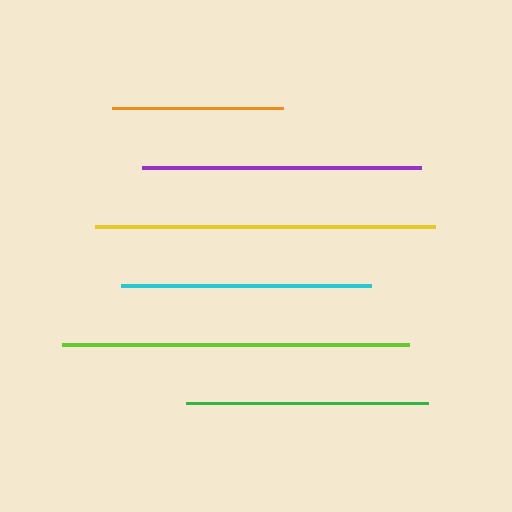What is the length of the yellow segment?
The yellow segment is approximately 339 pixels long.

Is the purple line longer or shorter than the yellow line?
The yellow line is longer than the purple line.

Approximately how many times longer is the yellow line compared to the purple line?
The yellow line is approximately 1.2 times the length of the purple line.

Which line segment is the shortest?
The orange line is the shortest at approximately 172 pixels.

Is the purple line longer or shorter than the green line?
The purple line is longer than the green line.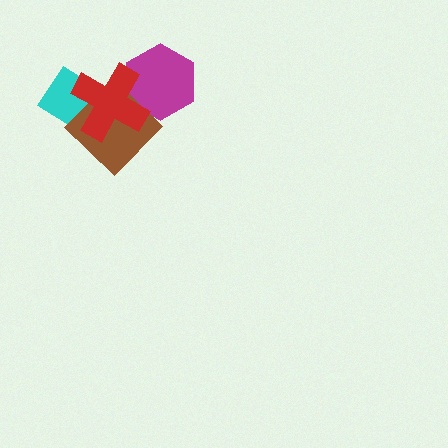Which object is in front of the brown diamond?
The red cross is in front of the brown diamond.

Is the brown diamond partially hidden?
Yes, it is partially covered by another shape.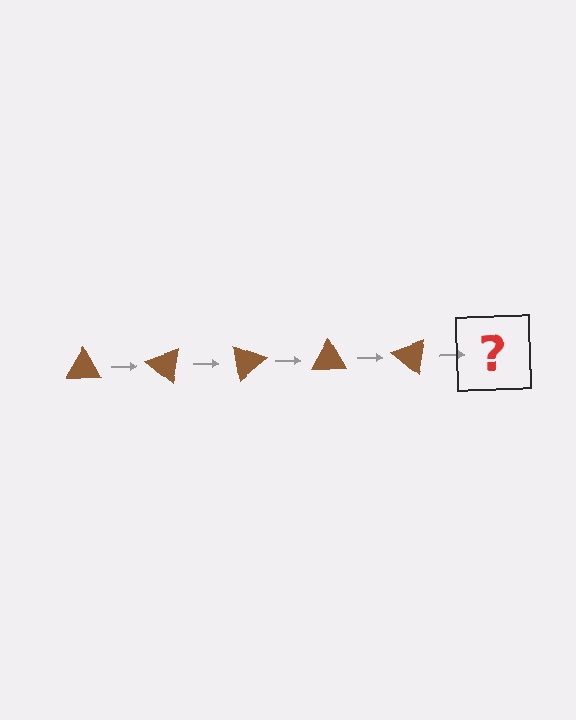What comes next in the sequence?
The next element should be a brown triangle rotated 200 degrees.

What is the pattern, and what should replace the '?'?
The pattern is that the triangle rotates 40 degrees each step. The '?' should be a brown triangle rotated 200 degrees.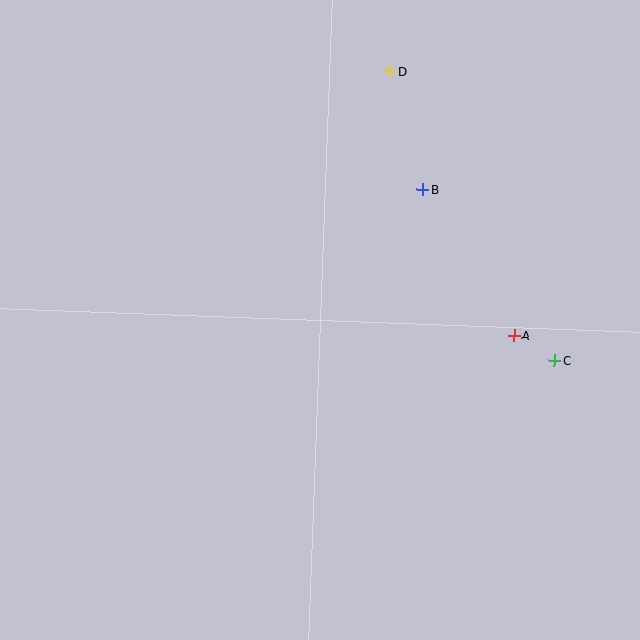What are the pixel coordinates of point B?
Point B is at (423, 189).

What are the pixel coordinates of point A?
Point A is at (514, 336).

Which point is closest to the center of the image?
Point B at (423, 189) is closest to the center.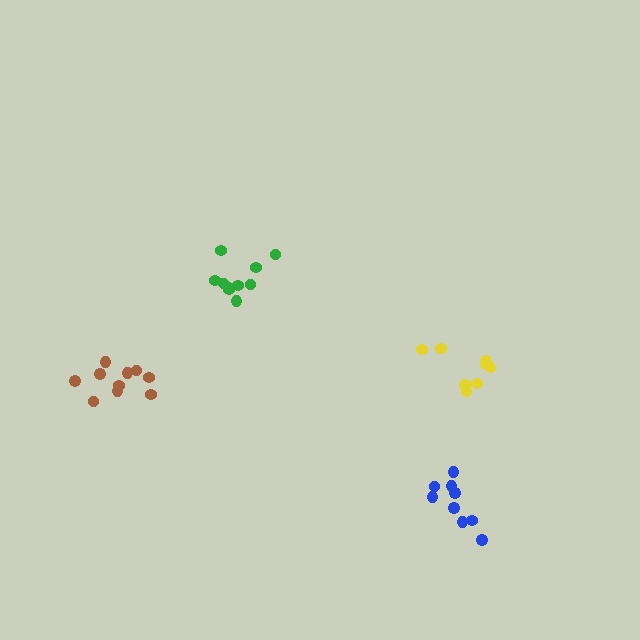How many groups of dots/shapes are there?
There are 4 groups.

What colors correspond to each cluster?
The clusters are colored: yellow, green, blue, brown.